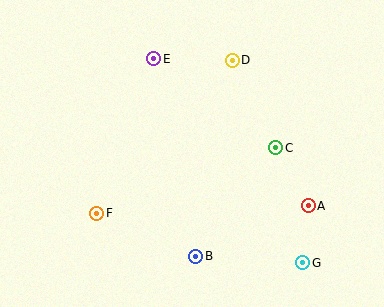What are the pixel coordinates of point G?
Point G is at (303, 263).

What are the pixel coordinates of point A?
Point A is at (308, 206).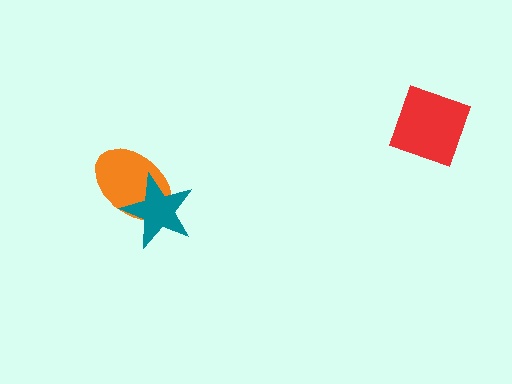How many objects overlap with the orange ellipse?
1 object overlaps with the orange ellipse.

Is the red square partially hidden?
No, no other shape covers it.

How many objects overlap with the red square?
0 objects overlap with the red square.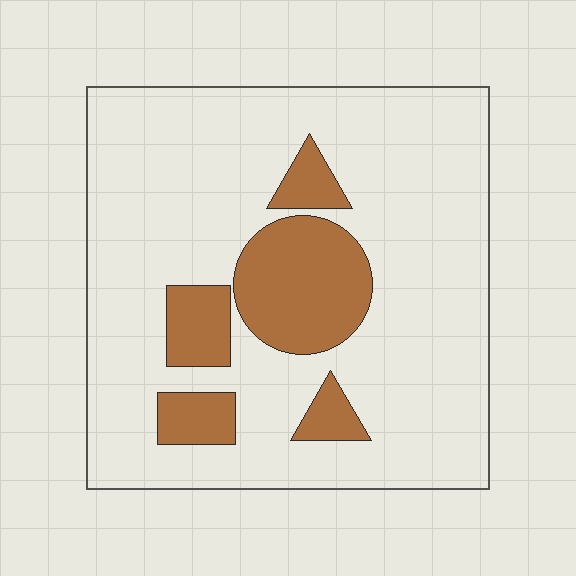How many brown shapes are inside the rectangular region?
5.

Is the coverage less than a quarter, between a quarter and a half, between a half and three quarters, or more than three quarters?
Less than a quarter.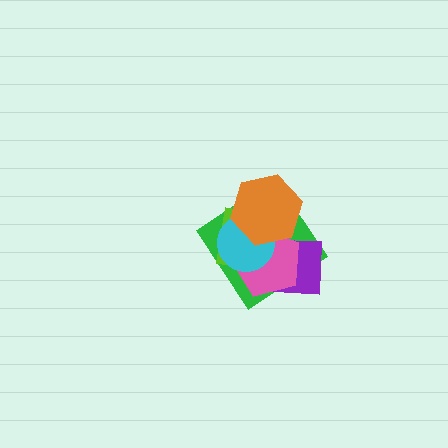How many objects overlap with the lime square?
5 objects overlap with the lime square.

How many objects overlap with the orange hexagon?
5 objects overlap with the orange hexagon.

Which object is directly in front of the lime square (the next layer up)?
The pink pentagon is directly in front of the lime square.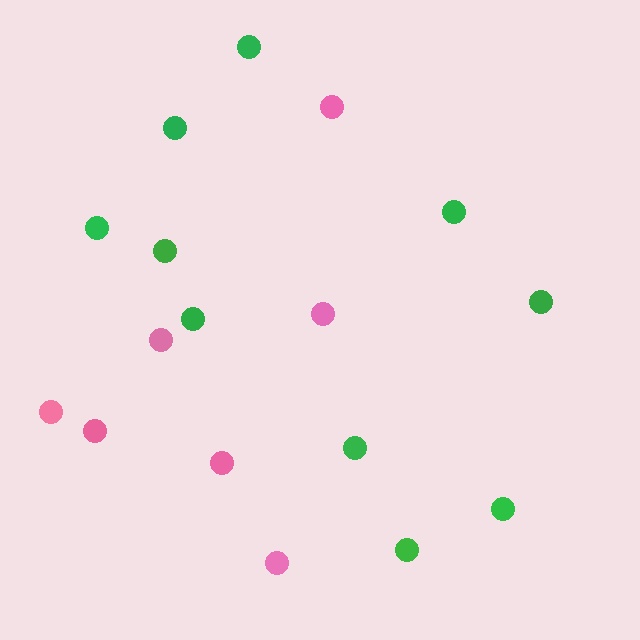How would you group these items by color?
There are 2 groups: one group of pink circles (7) and one group of green circles (10).